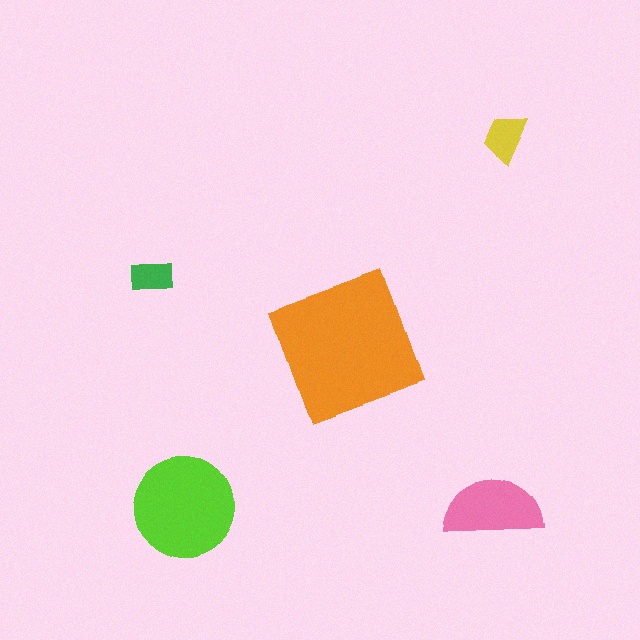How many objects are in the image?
There are 5 objects in the image.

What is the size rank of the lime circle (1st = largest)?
2nd.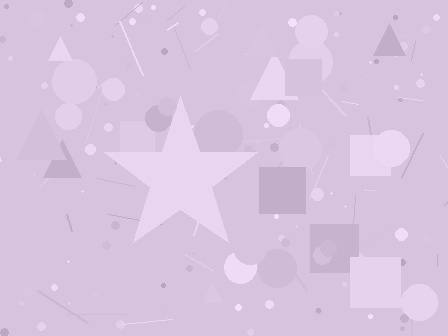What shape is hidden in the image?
A star is hidden in the image.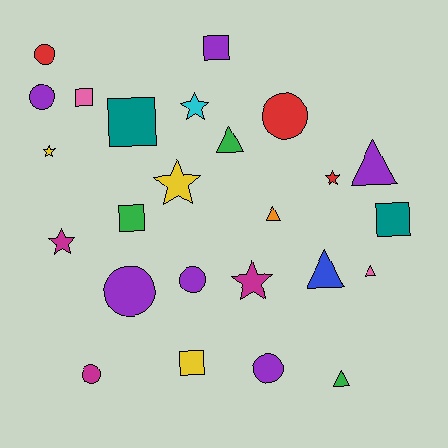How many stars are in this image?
There are 6 stars.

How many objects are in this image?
There are 25 objects.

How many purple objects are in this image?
There are 6 purple objects.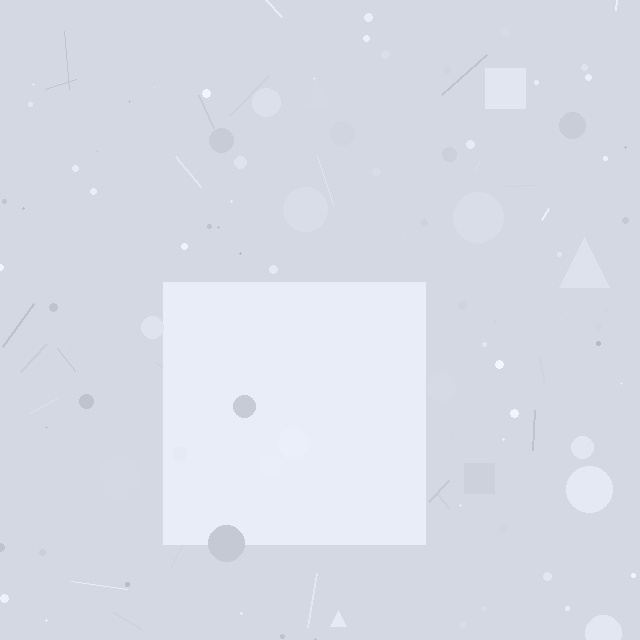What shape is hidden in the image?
A square is hidden in the image.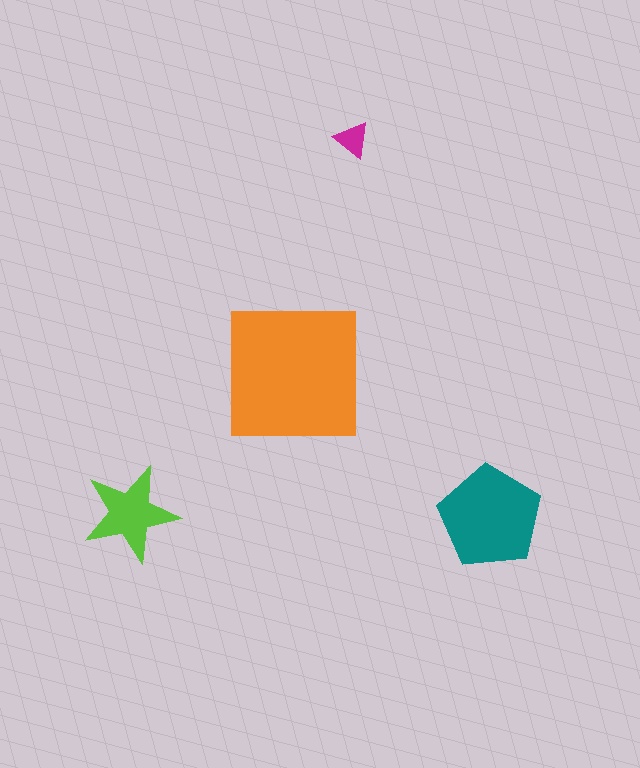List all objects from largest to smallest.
The orange square, the teal pentagon, the lime star, the magenta triangle.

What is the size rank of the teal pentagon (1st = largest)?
2nd.